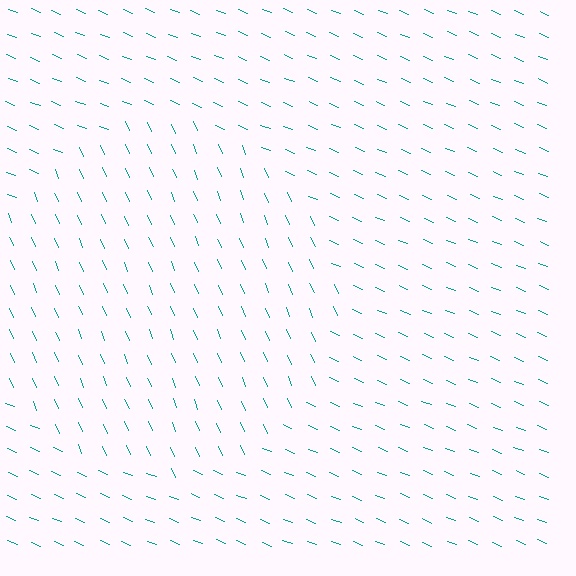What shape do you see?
I see a circle.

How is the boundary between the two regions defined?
The boundary is defined purely by a change in line orientation (approximately 45 degrees difference). All lines are the same color and thickness.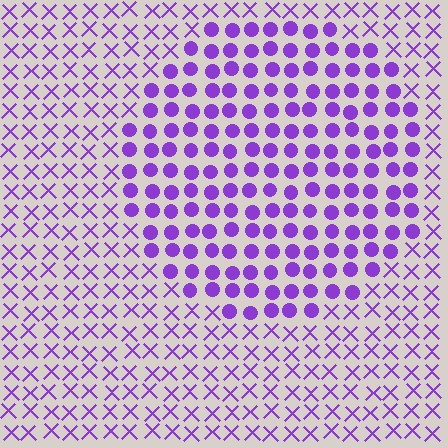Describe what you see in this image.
The image is filled with small purple elements arranged in a uniform grid. A circle-shaped region contains circles, while the surrounding area contains X marks. The boundary is defined purely by the change in element shape.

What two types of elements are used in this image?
The image uses circles inside the circle region and X marks outside it.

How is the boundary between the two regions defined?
The boundary is defined by a change in element shape: circles inside vs. X marks outside. All elements share the same color and spacing.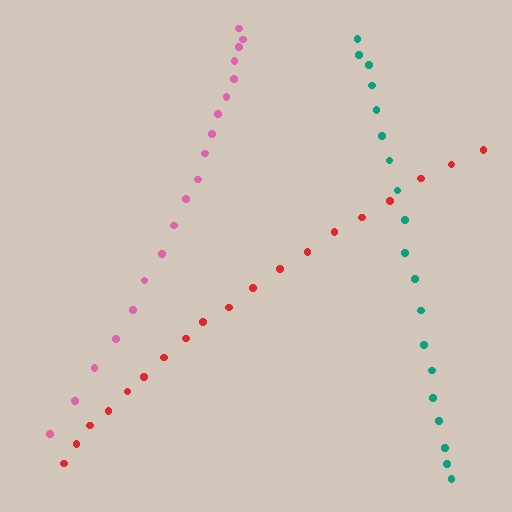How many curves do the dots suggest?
There are 3 distinct paths.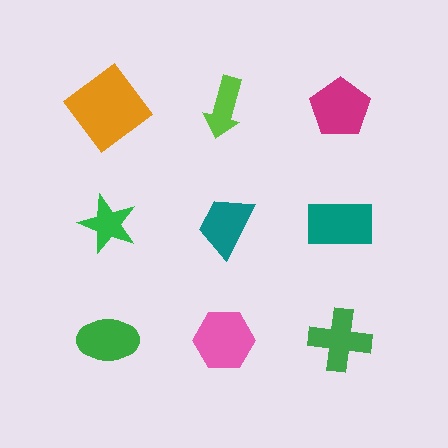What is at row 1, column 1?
An orange diamond.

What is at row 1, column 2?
A lime arrow.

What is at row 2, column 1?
A green star.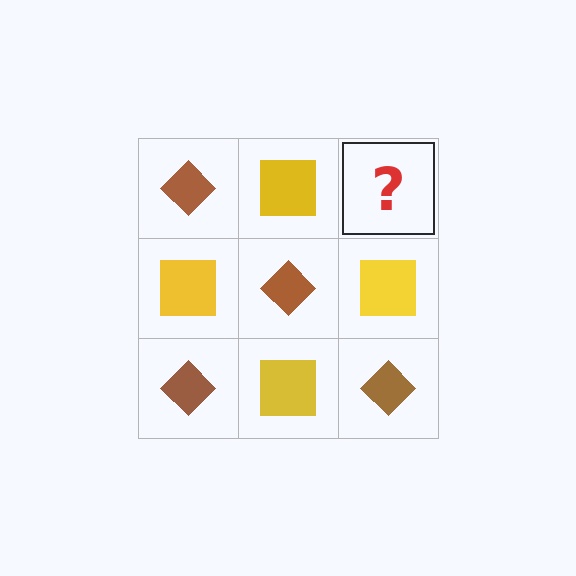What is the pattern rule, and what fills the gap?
The rule is that it alternates brown diamond and yellow square in a checkerboard pattern. The gap should be filled with a brown diamond.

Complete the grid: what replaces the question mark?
The question mark should be replaced with a brown diamond.